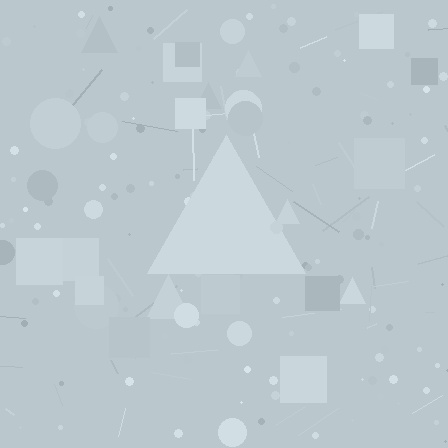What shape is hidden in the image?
A triangle is hidden in the image.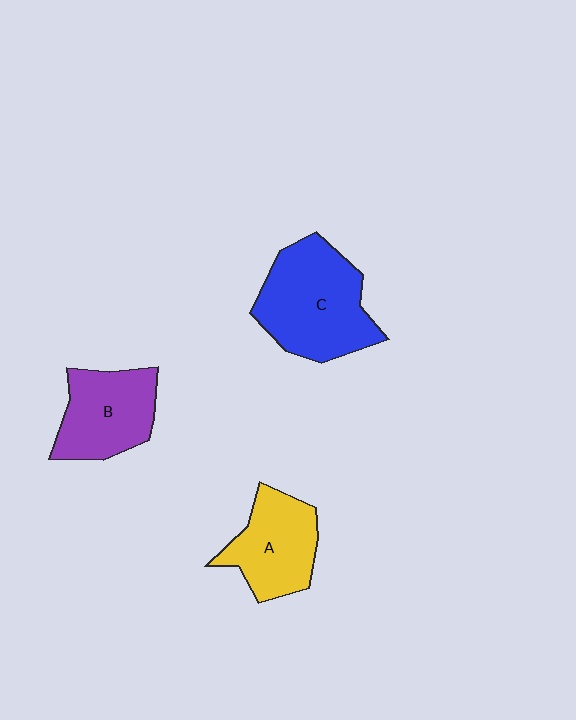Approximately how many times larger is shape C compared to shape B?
Approximately 1.4 times.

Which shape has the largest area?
Shape C (blue).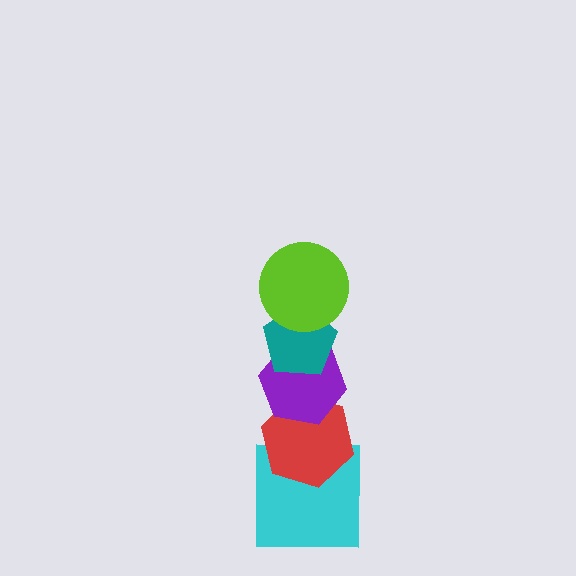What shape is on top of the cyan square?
The red hexagon is on top of the cyan square.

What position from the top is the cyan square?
The cyan square is 5th from the top.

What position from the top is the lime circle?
The lime circle is 1st from the top.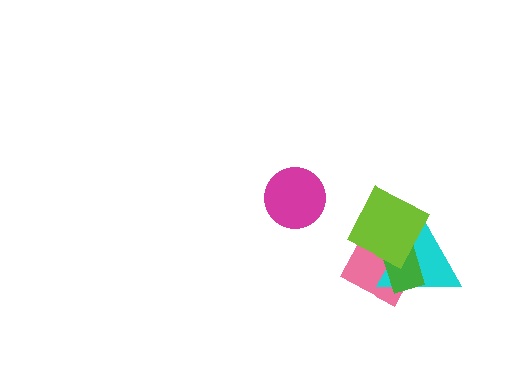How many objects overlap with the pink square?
3 objects overlap with the pink square.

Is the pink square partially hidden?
Yes, it is partially covered by another shape.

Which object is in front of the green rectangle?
The lime diamond is in front of the green rectangle.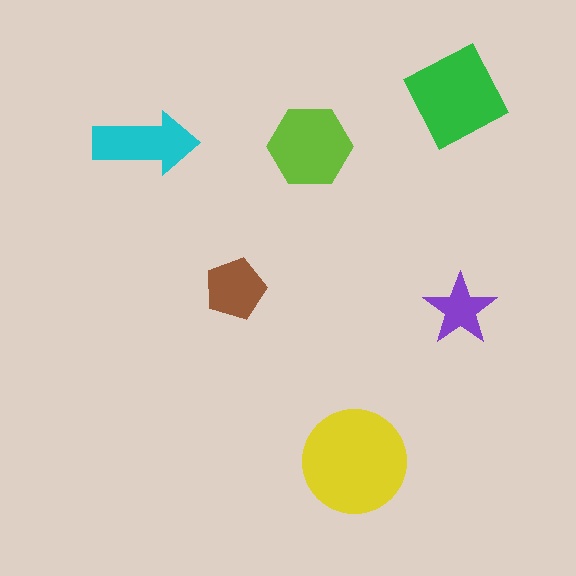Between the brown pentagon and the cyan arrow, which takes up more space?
The cyan arrow.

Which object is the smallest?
The purple star.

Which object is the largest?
The yellow circle.